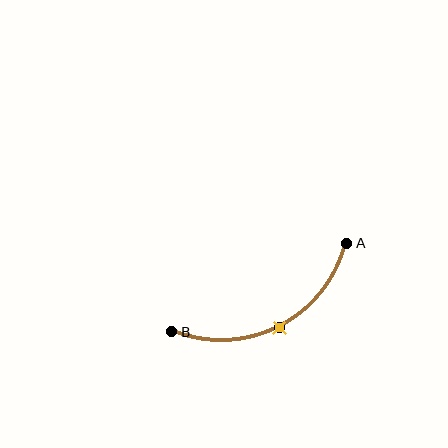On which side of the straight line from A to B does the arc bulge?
The arc bulges below the straight line connecting A and B.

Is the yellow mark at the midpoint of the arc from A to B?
Yes. The yellow mark lies on the arc at equal arc-length from both A and B — it is the arc midpoint.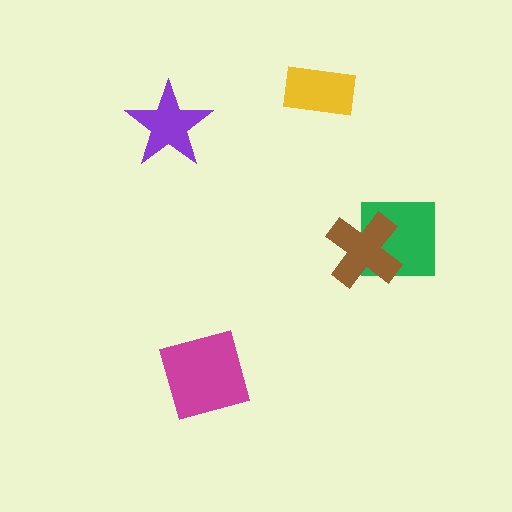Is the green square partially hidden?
Yes, it is partially covered by another shape.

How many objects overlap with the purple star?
0 objects overlap with the purple star.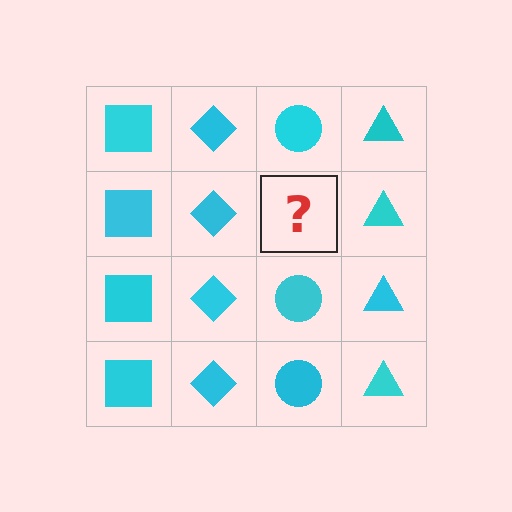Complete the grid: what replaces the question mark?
The question mark should be replaced with a cyan circle.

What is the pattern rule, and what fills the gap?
The rule is that each column has a consistent shape. The gap should be filled with a cyan circle.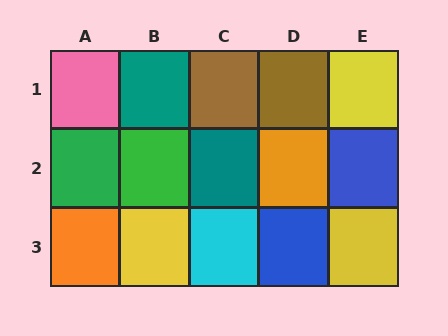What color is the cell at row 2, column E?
Blue.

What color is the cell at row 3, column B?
Yellow.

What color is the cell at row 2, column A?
Green.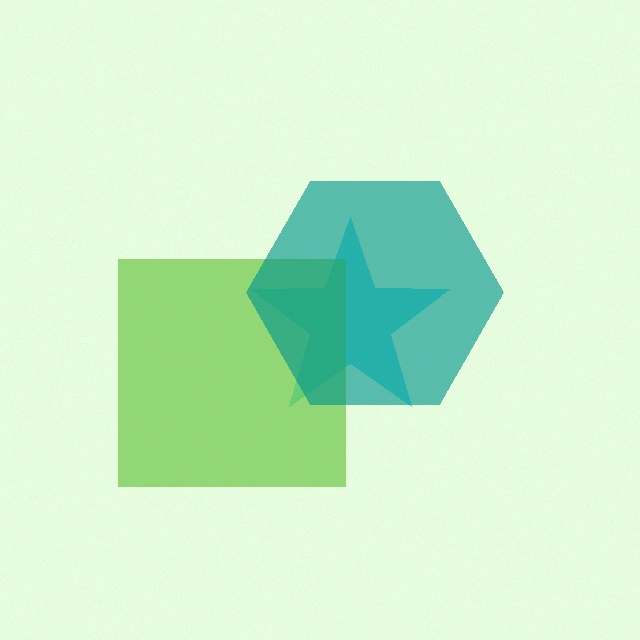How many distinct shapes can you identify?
There are 3 distinct shapes: a cyan star, a lime square, a teal hexagon.